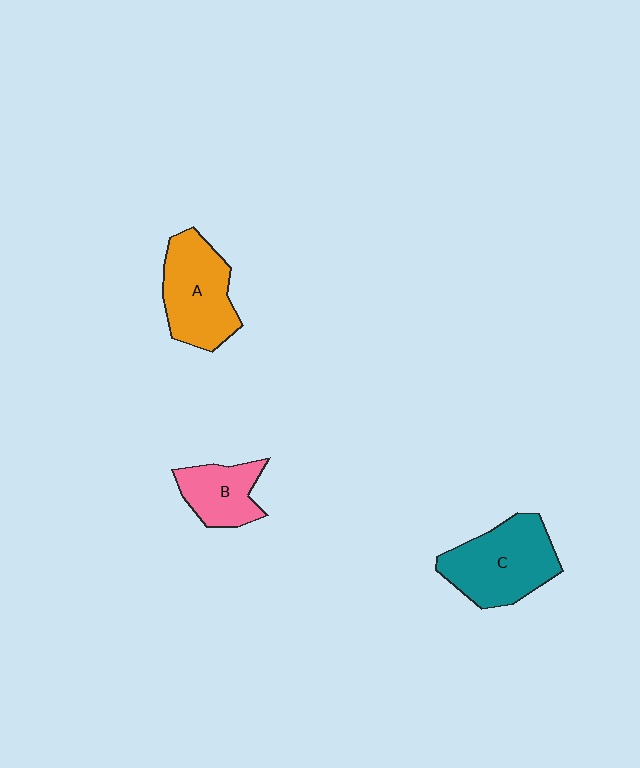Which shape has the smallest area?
Shape B (pink).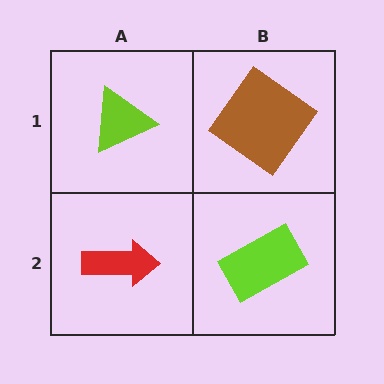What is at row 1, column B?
A brown diamond.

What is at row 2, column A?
A red arrow.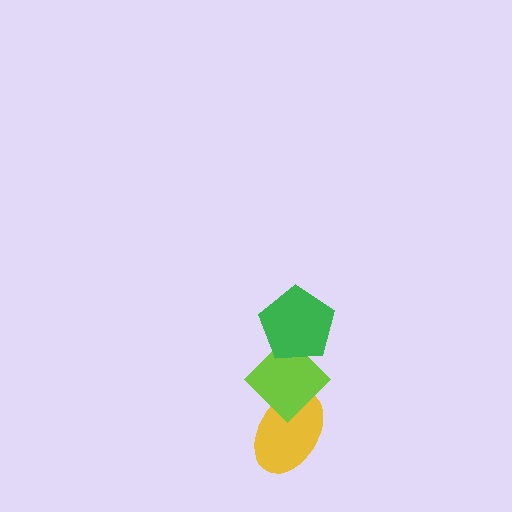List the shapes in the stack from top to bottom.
From top to bottom: the green pentagon, the lime diamond, the yellow ellipse.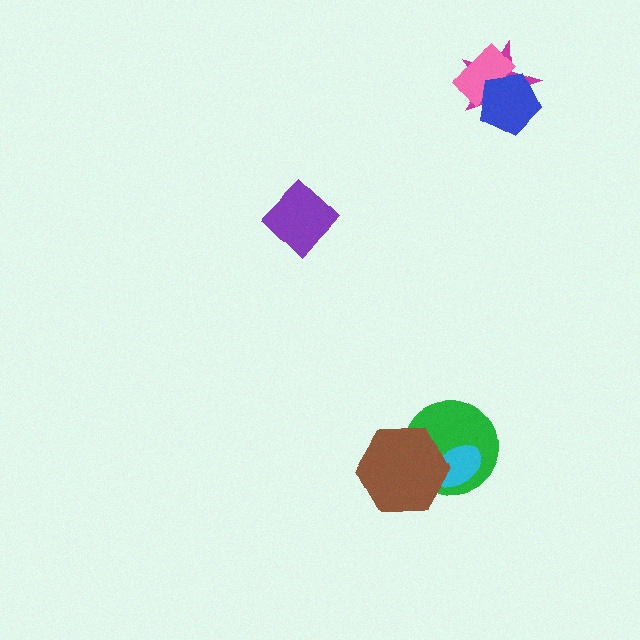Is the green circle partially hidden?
Yes, it is partially covered by another shape.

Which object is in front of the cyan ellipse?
The brown hexagon is in front of the cyan ellipse.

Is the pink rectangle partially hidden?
Yes, it is partially covered by another shape.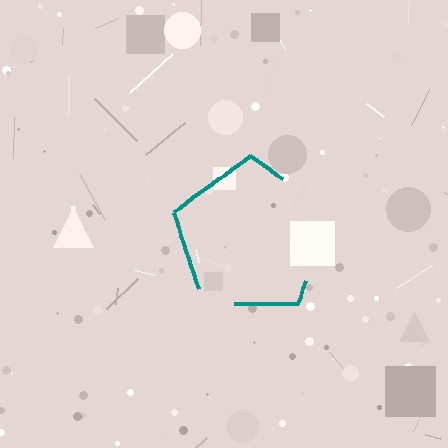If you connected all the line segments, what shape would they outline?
They would outline a pentagon.